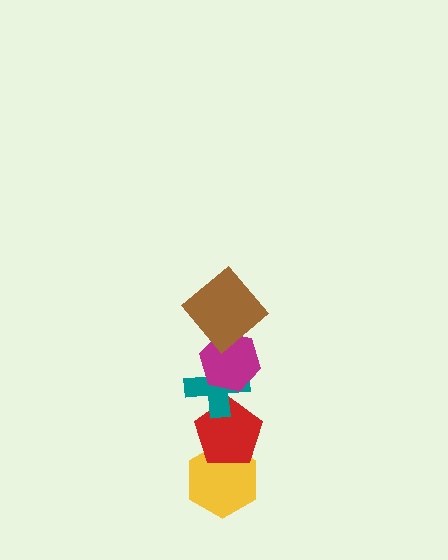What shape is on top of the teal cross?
The magenta hexagon is on top of the teal cross.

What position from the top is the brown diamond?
The brown diamond is 1st from the top.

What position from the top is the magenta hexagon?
The magenta hexagon is 2nd from the top.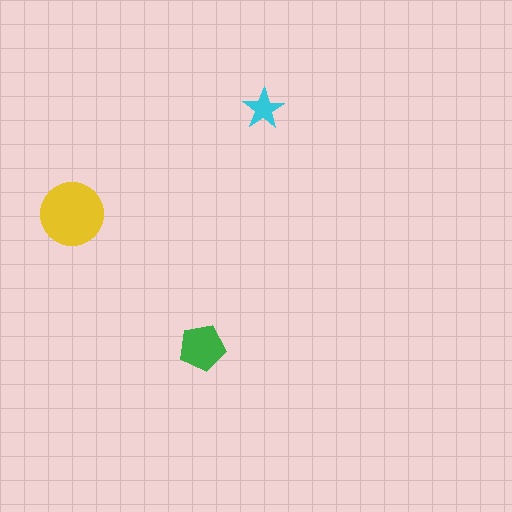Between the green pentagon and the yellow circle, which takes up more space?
The yellow circle.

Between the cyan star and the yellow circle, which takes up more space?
The yellow circle.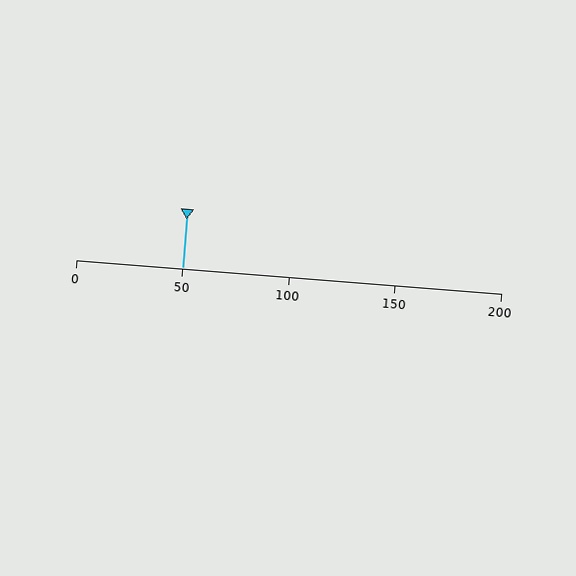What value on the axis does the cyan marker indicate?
The marker indicates approximately 50.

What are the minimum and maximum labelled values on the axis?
The axis runs from 0 to 200.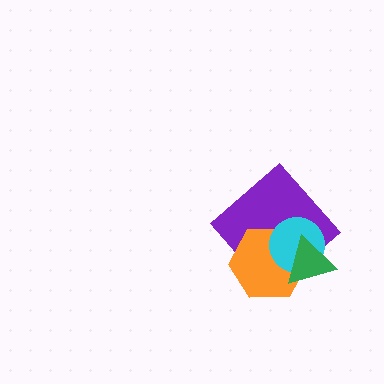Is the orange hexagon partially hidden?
Yes, it is partially covered by another shape.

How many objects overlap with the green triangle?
3 objects overlap with the green triangle.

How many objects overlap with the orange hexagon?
3 objects overlap with the orange hexagon.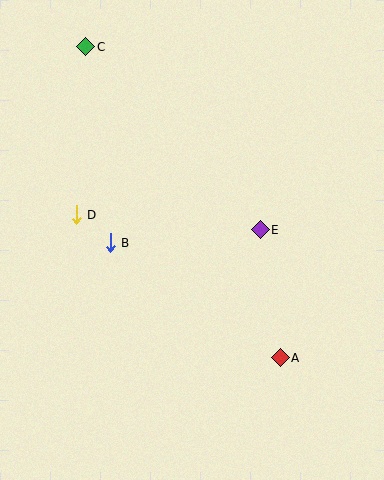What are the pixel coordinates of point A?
Point A is at (280, 358).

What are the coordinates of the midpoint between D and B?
The midpoint between D and B is at (93, 229).